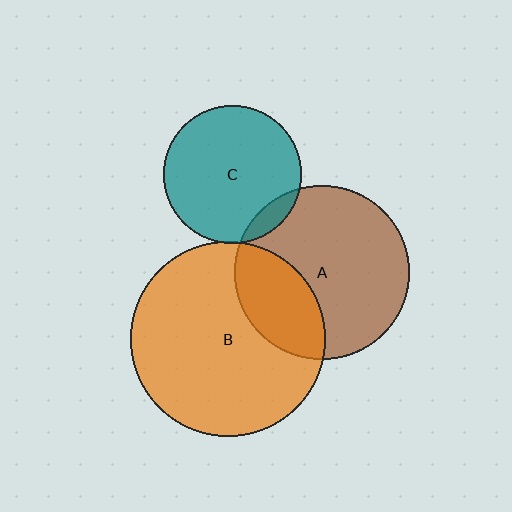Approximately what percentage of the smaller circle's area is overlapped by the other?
Approximately 10%.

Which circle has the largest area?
Circle B (orange).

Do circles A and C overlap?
Yes.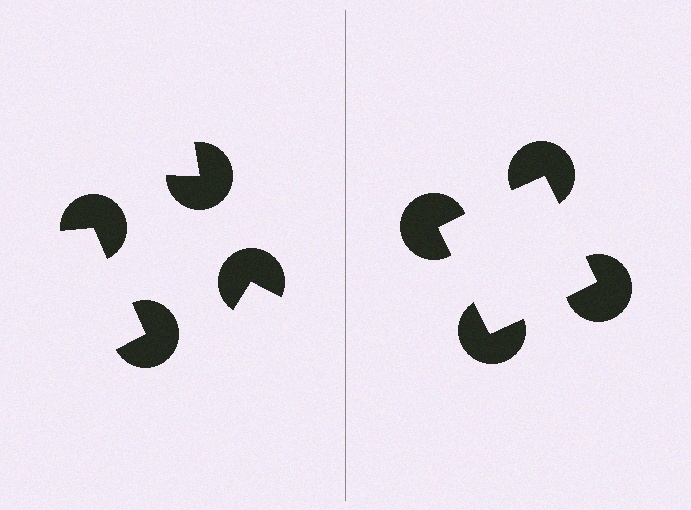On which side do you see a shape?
An illusory square appears on the right side. On the left side the wedge cuts are rotated, so no coherent shape forms.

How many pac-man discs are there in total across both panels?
8 — 4 on each side.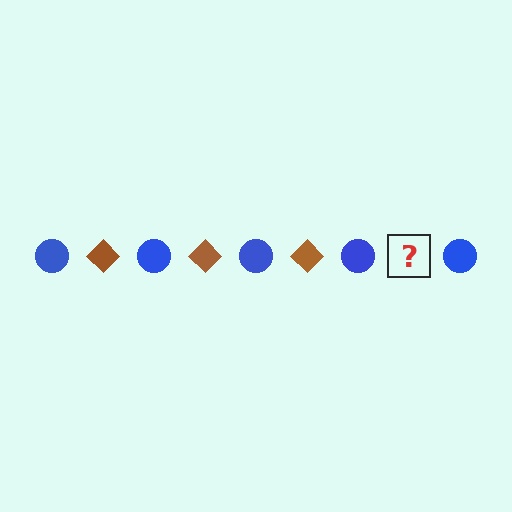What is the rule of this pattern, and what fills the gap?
The rule is that the pattern alternates between blue circle and brown diamond. The gap should be filled with a brown diamond.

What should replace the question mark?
The question mark should be replaced with a brown diamond.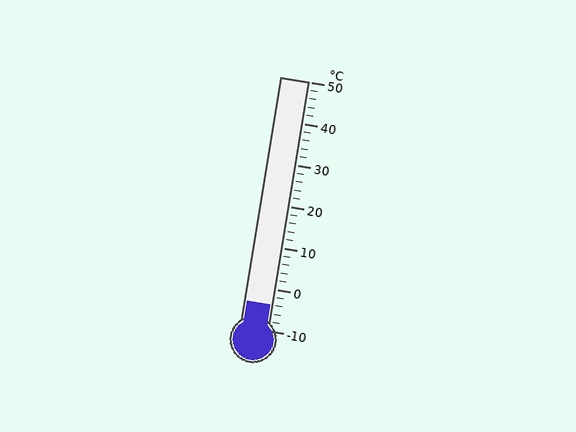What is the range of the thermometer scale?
The thermometer scale ranges from -10°C to 50°C.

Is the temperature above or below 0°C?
The temperature is below 0°C.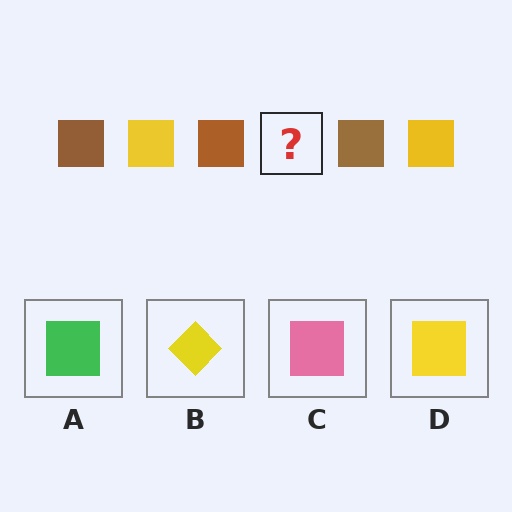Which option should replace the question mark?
Option D.